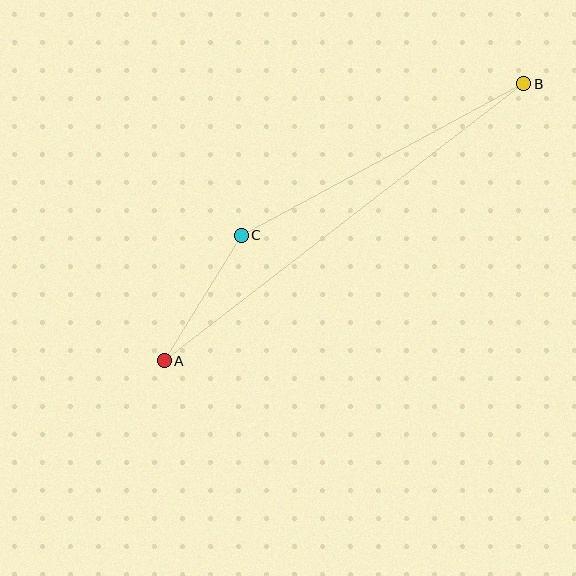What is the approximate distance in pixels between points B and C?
The distance between B and C is approximately 320 pixels.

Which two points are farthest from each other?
Points A and B are farthest from each other.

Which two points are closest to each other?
Points A and C are closest to each other.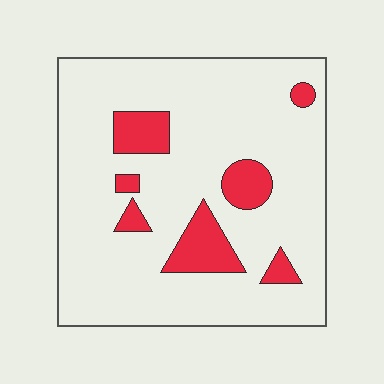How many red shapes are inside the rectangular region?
7.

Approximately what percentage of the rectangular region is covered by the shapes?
Approximately 15%.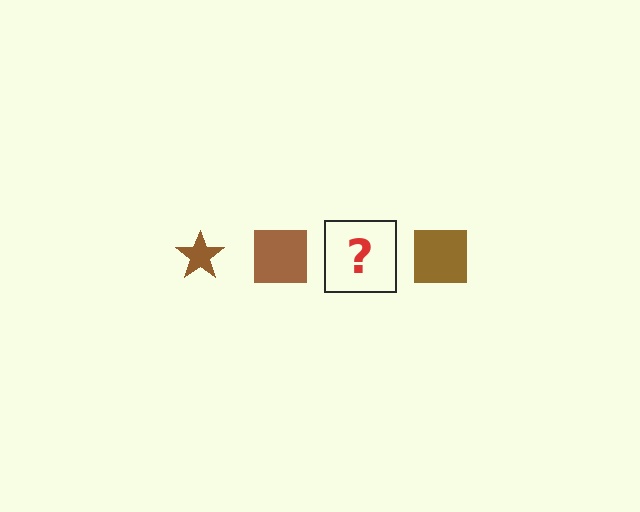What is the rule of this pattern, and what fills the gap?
The rule is that the pattern cycles through star, square shapes in brown. The gap should be filled with a brown star.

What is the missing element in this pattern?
The missing element is a brown star.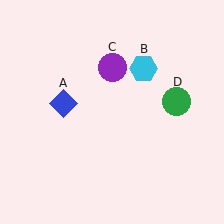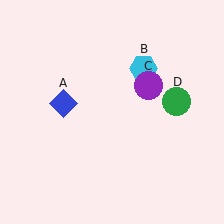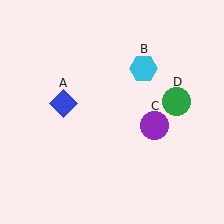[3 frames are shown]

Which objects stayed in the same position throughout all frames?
Blue diamond (object A) and cyan hexagon (object B) and green circle (object D) remained stationary.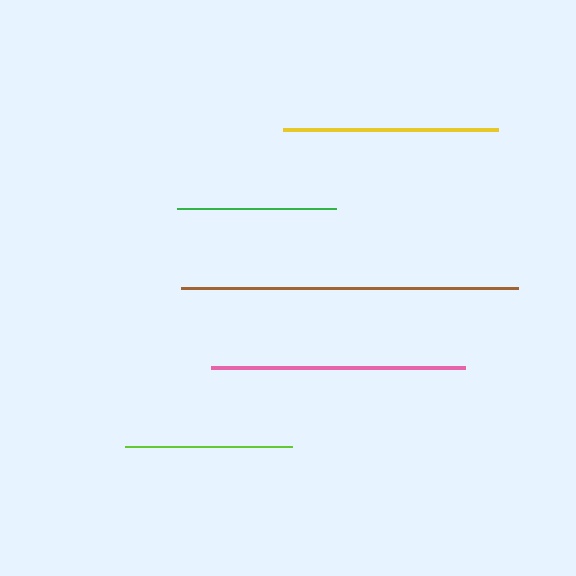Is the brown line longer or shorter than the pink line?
The brown line is longer than the pink line.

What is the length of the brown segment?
The brown segment is approximately 336 pixels long.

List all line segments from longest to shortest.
From longest to shortest: brown, pink, yellow, lime, green.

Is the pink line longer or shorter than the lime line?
The pink line is longer than the lime line.